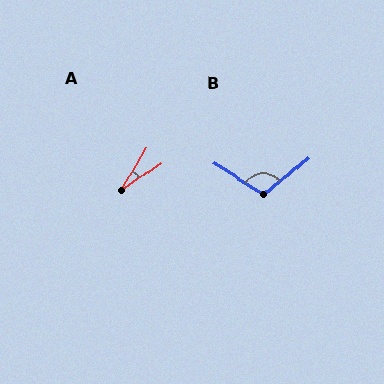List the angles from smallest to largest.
A (24°), B (108°).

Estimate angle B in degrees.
Approximately 108 degrees.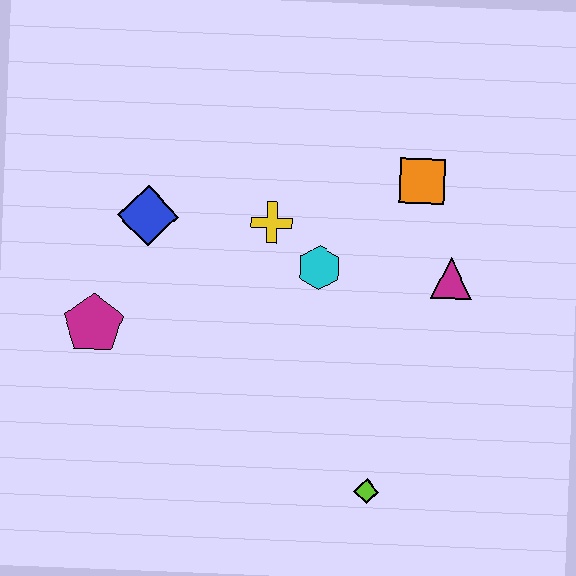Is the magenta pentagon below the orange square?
Yes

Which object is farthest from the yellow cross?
The lime diamond is farthest from the yellow cross.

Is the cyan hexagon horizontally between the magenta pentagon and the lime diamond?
Yes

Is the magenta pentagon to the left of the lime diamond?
Yes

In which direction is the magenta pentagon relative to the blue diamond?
The magenta pentagon is below the blue diamond.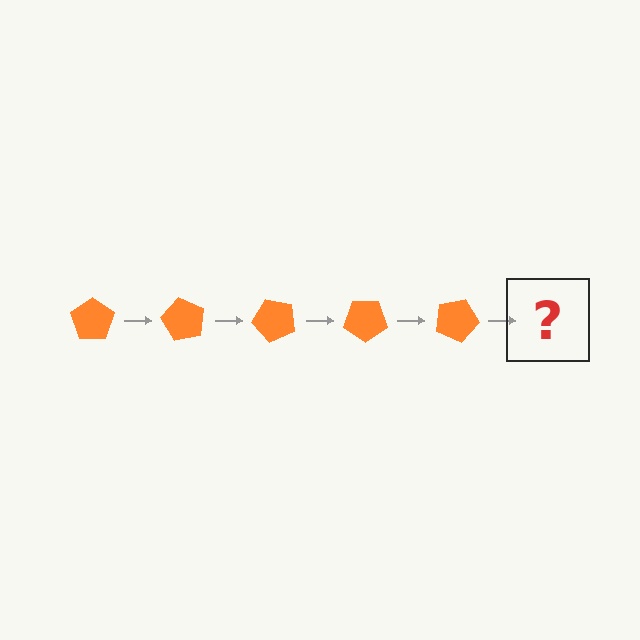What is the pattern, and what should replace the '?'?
The pattern is that the pentagon rotates 60 degrees each step. The '?' should be an orange pentagon rotated 300 degrees.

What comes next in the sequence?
The next element should be an orange pentagon rotated 300 degrees.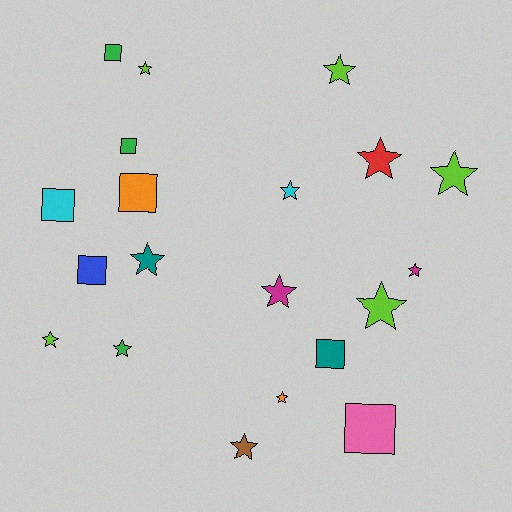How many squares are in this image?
There are 7 squares.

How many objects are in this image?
There are 20 objects.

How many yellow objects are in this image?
There are no yellow objects.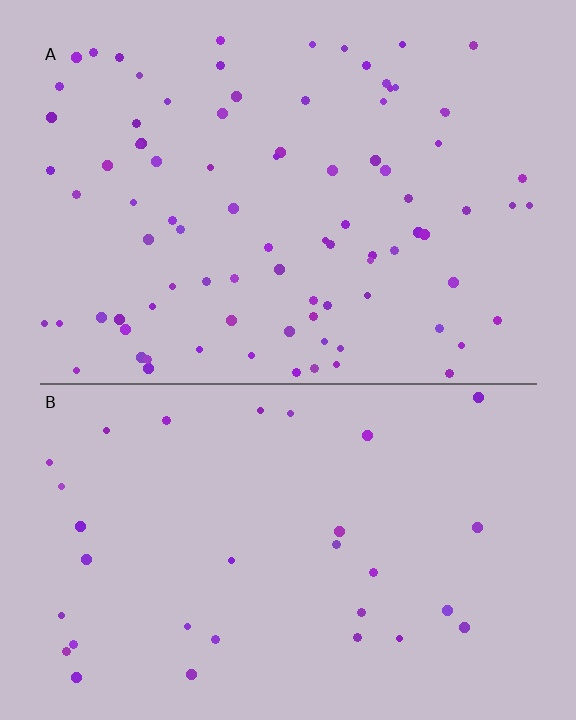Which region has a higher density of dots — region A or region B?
A (the top).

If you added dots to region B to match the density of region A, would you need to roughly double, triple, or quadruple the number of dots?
Approximately triple.